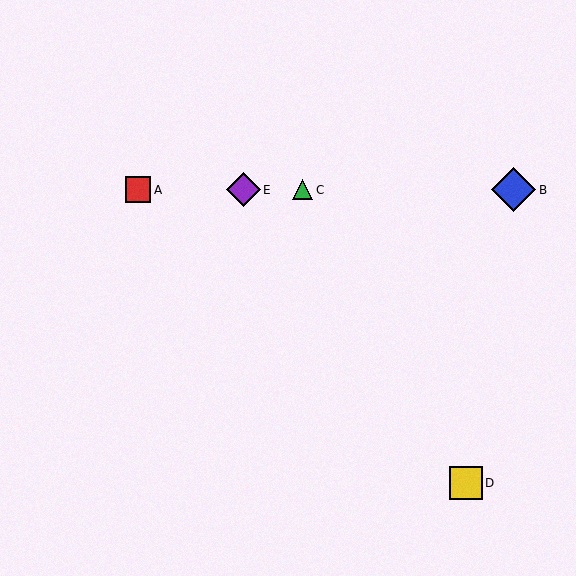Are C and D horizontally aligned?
No, C is at y≈190 and D is at y≈483.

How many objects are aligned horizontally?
4 objects (A, B, C, E) are aligned horizontally.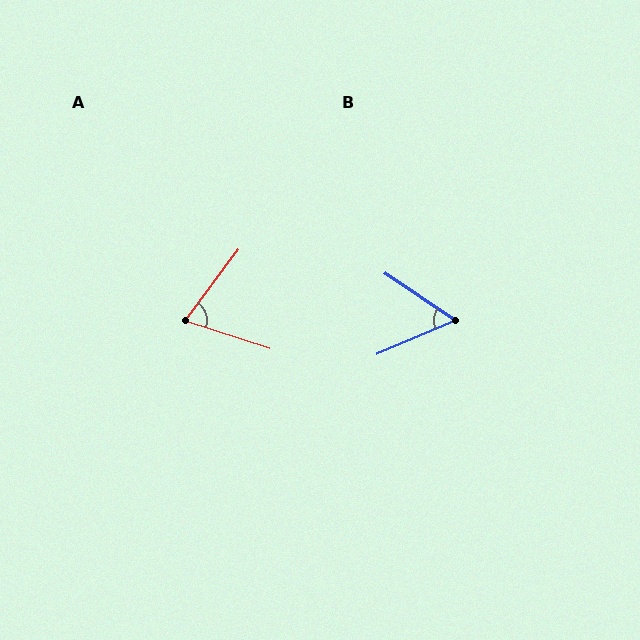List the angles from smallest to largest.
B (57°), A (71°).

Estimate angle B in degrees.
Approximately 57 degrees.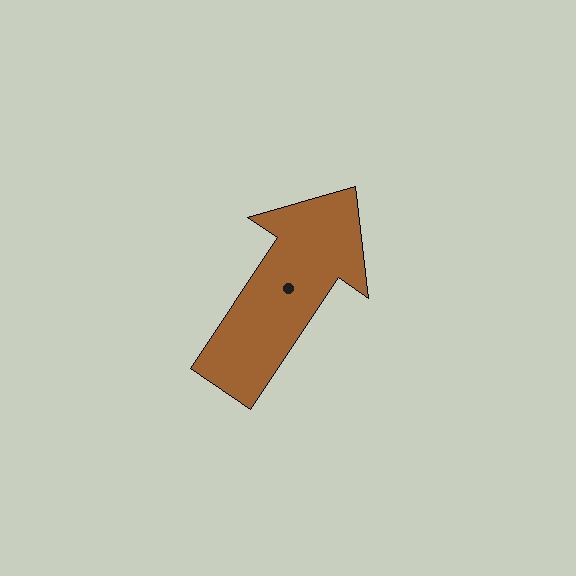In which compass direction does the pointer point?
Northeast.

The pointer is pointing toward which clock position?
Roughly 1 o'clock.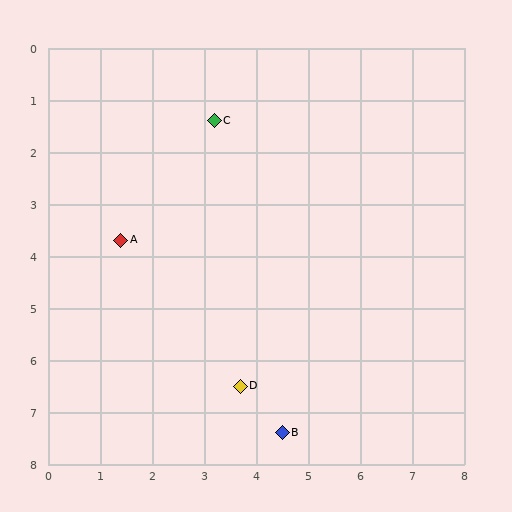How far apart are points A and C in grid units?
Points A and C are about 2.9 grid units apart.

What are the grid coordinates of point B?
Point B is at approximately (4.5, 7.4).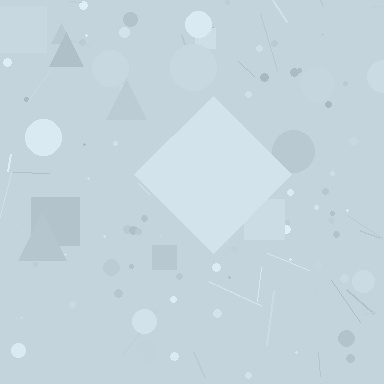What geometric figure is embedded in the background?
A diamond is embedded in the background.